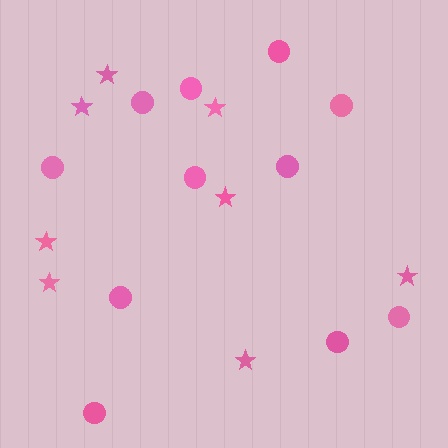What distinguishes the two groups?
There are 2 groups: one group of circles (11) and one group of stars (8).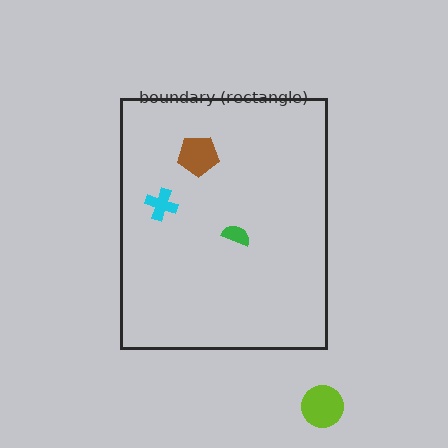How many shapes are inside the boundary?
3 inside, 1 outside.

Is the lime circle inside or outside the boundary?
Outside.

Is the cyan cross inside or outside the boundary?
Inside.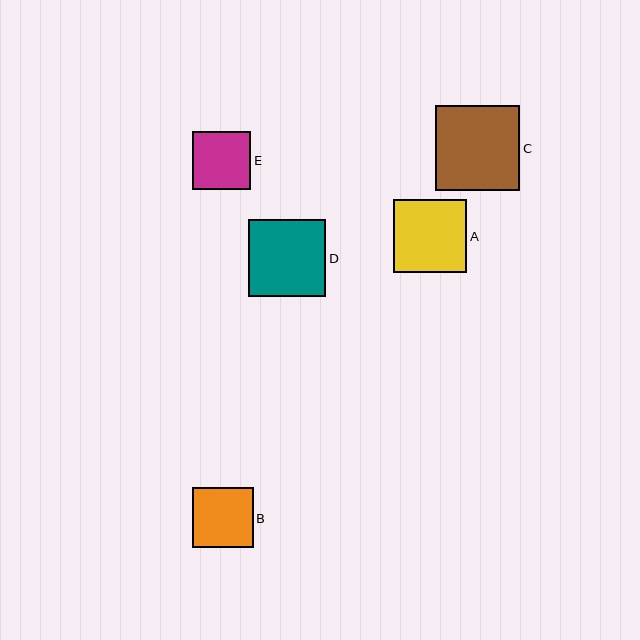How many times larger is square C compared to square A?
Square C is approximately 1.2 times the size of square A.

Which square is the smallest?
Square E is the smallest with a size of approximately 58 pixels.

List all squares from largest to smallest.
From largest to smallest: C, D, A, B, E.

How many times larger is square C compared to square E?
Square C is approximately 1.4 times the size of square E.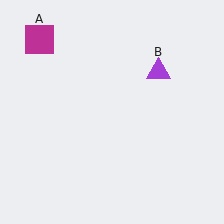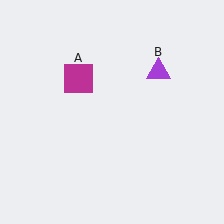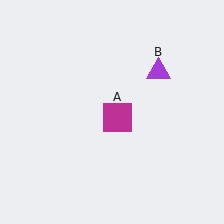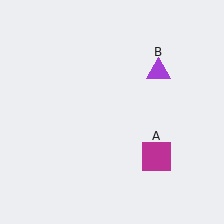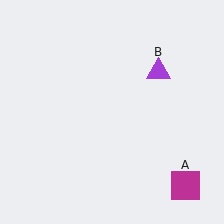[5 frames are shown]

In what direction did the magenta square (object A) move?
The magenta square (object A) moved down and to the right.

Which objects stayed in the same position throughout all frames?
Purple triangle (object B) remained stationary.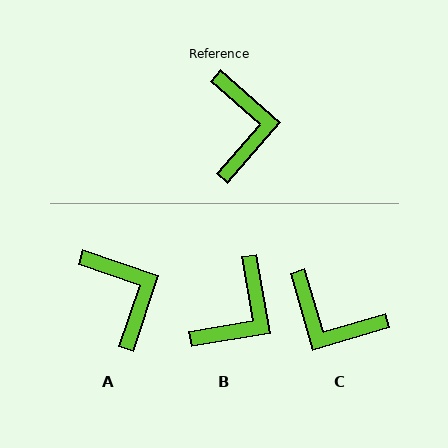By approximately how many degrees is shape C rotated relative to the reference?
Approximately 123 degrees clockwise.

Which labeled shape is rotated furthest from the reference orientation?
C, about 123 degrees away.